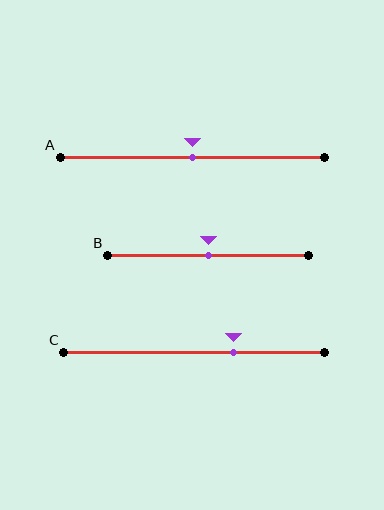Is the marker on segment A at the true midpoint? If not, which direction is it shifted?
Yes, the marker on segment A is at the true midpoint.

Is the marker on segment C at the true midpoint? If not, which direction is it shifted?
No, the marker on segment C is shifted to the right by about 15% of the segment length.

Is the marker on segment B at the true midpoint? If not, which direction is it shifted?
Yes, the marker on segment B is at the true midpoint.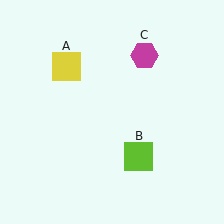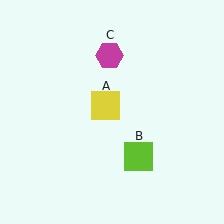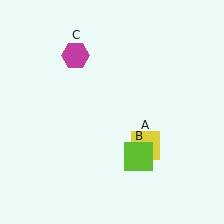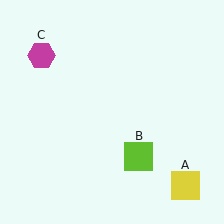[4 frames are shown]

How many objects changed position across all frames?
2 objects changed position: yellow square (object A), magenta hexagon (object C).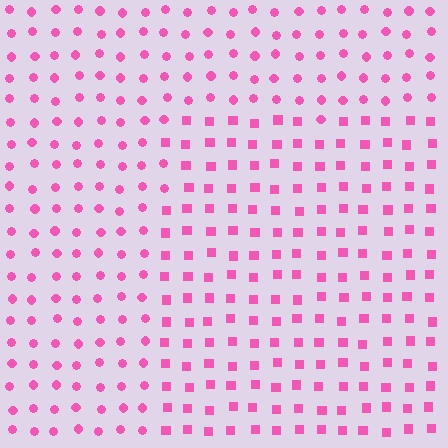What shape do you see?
I see a rectangle.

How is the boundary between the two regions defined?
The boundary is defined by a change in element shape: squares inside vs. circles outside. All elements share the same color and spacing.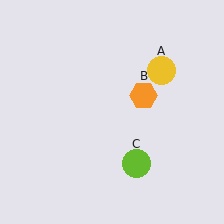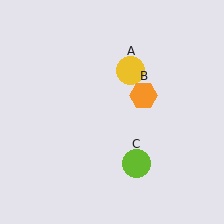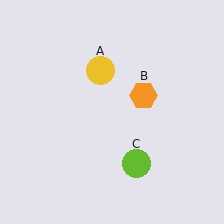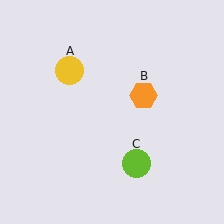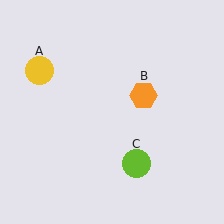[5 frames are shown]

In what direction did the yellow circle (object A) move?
The yellow circle (object A) moved left.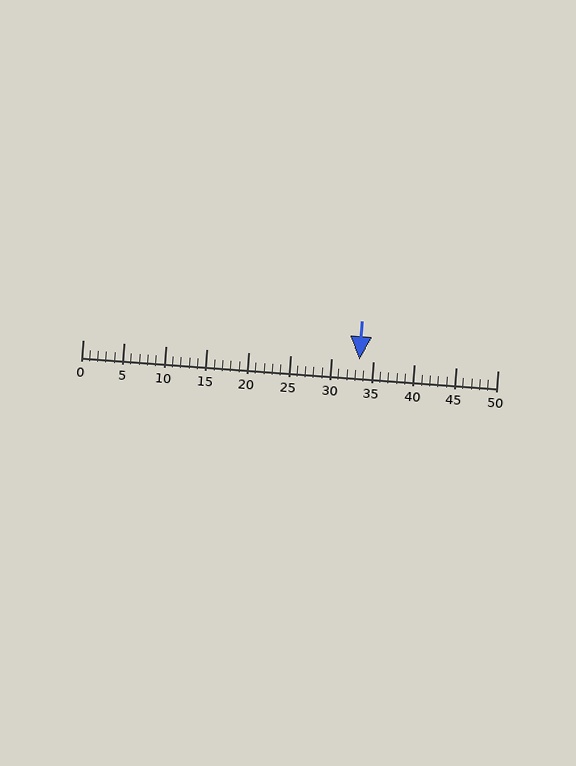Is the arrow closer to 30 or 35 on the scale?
The arrow is closer to 35.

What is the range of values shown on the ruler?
The ruler shows values from 0 to 50.